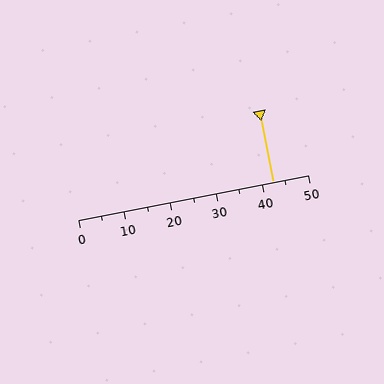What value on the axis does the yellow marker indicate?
The marker indicates approximately 42.5.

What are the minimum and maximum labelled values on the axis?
The axis runs from 0 to 50.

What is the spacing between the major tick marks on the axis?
The major ticks are spaced 10 apart.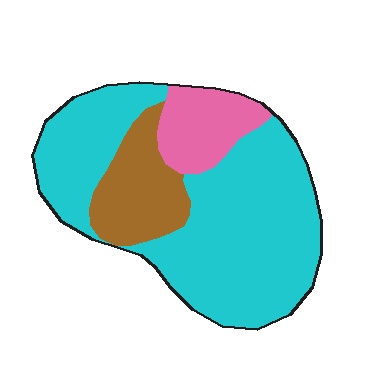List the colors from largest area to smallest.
From largest to smallest: cyan, brown, pink.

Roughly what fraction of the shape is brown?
Brown covers roughly 15% of the shape.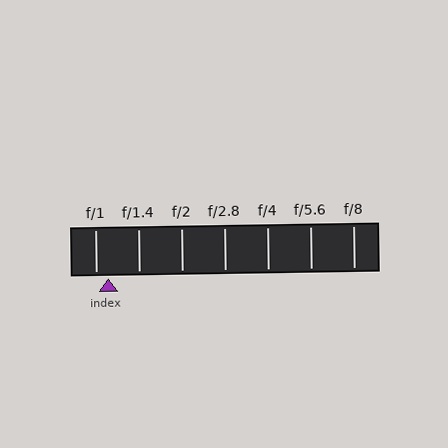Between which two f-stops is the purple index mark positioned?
The index mark is between f/1 and f/1.4.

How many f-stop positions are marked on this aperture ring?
There are 7 f-stop positions marked.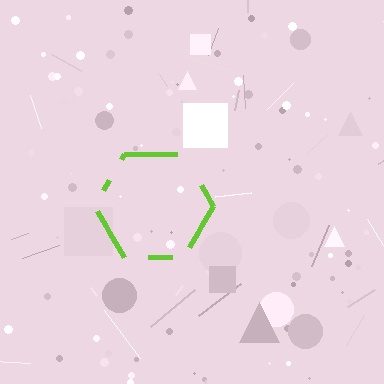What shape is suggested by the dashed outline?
The dashed outline suggests a hexagon.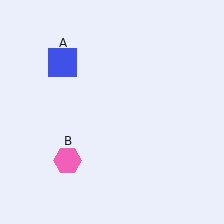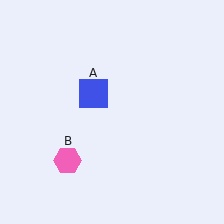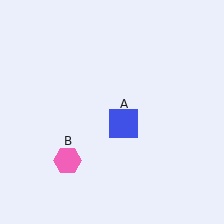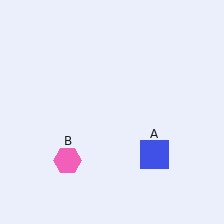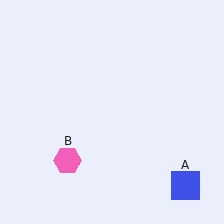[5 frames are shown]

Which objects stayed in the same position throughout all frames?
Pink hexagon (object B) remained stationary.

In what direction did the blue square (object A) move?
The blue square (object A) moved down and to the right.